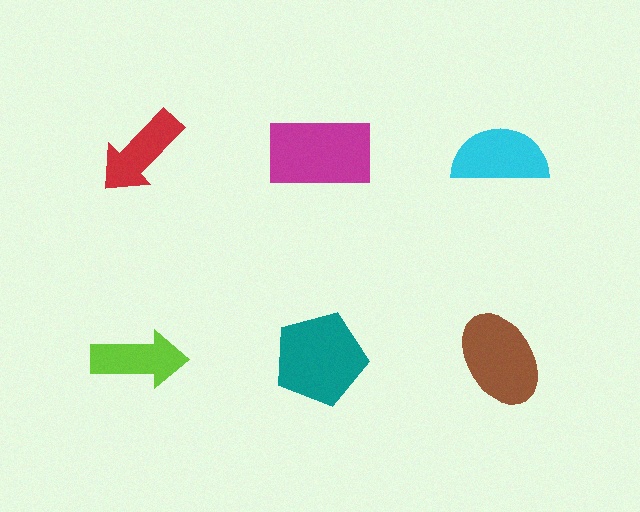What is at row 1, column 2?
A magenta rectangle.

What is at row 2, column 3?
A brown ellipse.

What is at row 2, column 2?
A teal pentagon.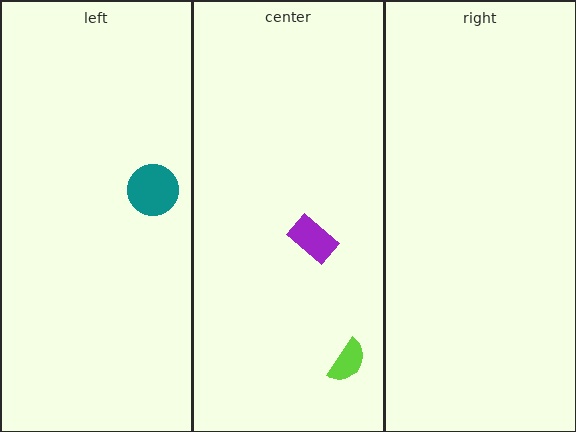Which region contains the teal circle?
The left region.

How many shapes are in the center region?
2.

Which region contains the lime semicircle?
The center region.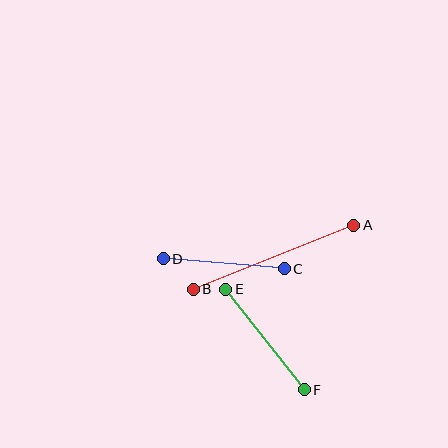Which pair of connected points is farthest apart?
Points A and B are farthest apart.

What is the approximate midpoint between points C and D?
The midpoint is at approximately (224, 264) pixels.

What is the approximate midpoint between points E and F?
The midpoint is at approximately (265, 340) pixels.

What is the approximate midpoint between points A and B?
The midpoint is at approximately (274, 257) pixels.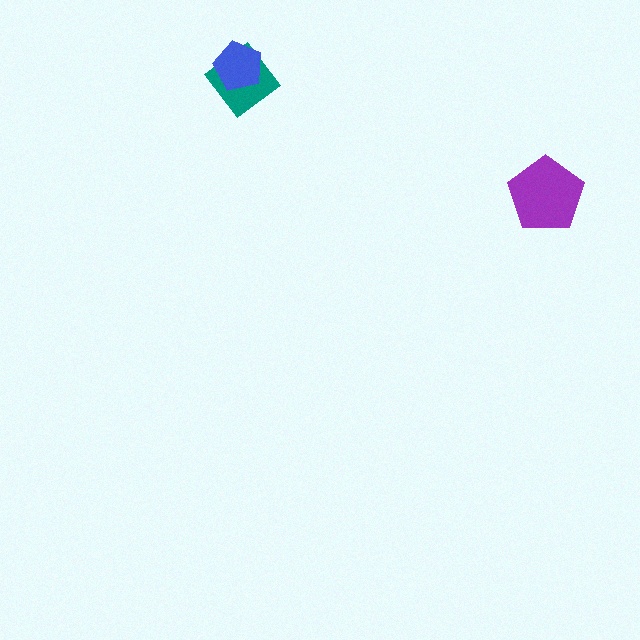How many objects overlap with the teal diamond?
1 object overlaps with the teal diamond.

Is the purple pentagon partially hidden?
No, no other shape covers it.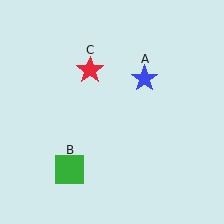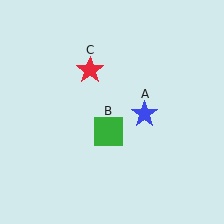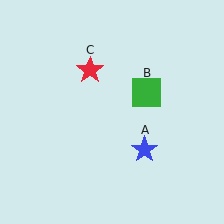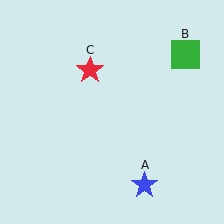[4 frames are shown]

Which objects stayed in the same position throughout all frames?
Red star (object C) remained stationary.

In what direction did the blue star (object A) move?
The blue star (object A) moved down.